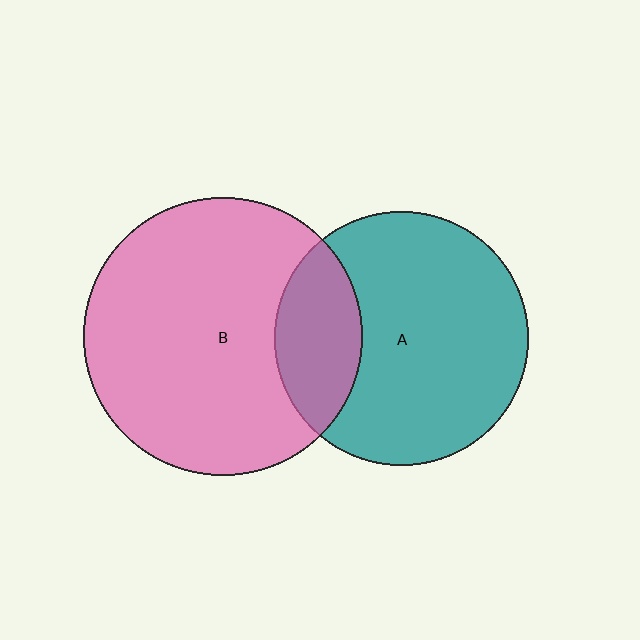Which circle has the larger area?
Circle B (pink).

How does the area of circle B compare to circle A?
Approximately 1.2 times.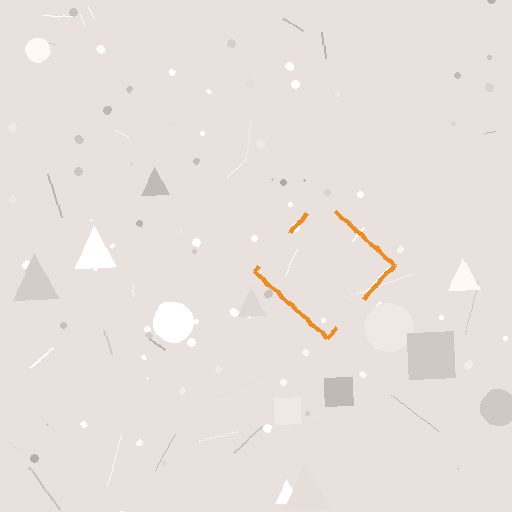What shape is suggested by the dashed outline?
The dashed outline suggests a diamond.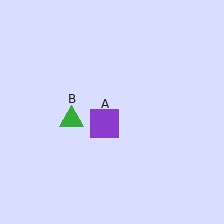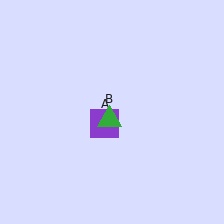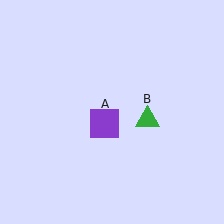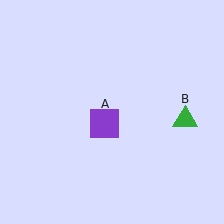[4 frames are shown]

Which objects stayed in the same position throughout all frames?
Purple square (object A) remained stationary.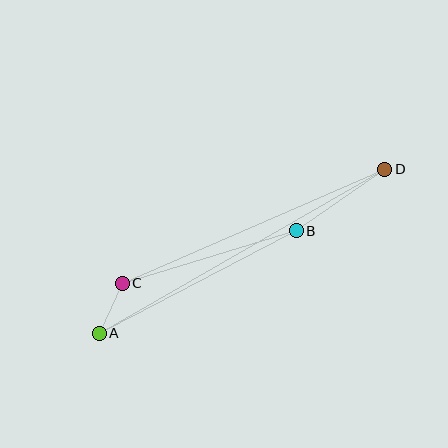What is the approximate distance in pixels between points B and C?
The distance between B and C is approximately 182 pixels.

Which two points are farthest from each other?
Points A and D are farthest from each other.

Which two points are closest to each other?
Points A and C are closest to each other.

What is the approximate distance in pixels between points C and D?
The distance between C and D is approximately 286 pixels.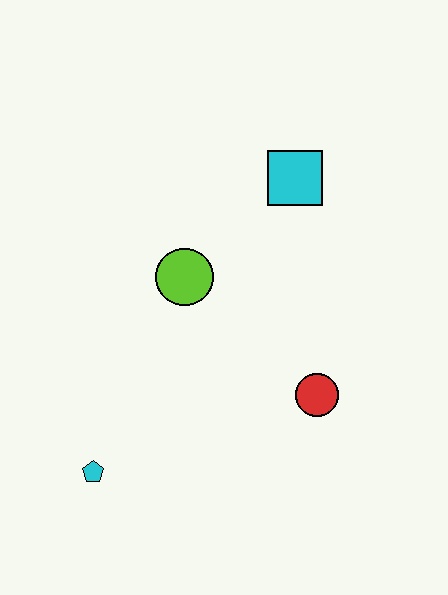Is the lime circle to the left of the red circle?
Yes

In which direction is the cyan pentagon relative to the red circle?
The cyan pentagon is to the left of the red circle.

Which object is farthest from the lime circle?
The cyan pentagon is farthest from the lime circle.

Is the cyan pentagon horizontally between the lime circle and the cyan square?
No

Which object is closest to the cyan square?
The lime circle is closest to the cyan square.